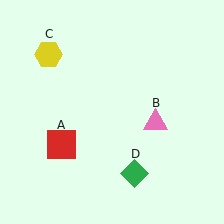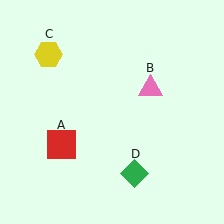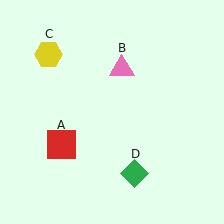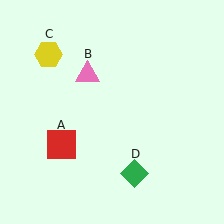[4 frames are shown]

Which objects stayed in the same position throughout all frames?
Red square (object A) and yellow hexagon (object C) and green diamond (object D) remained stationary.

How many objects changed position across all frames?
1 object changed position: pink triangle (object B).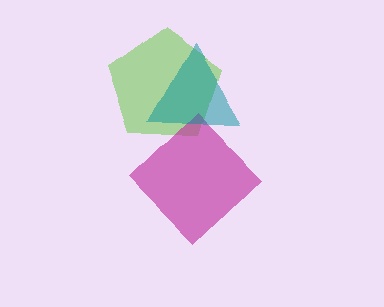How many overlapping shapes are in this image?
There are 3 overlapping shapes in the image.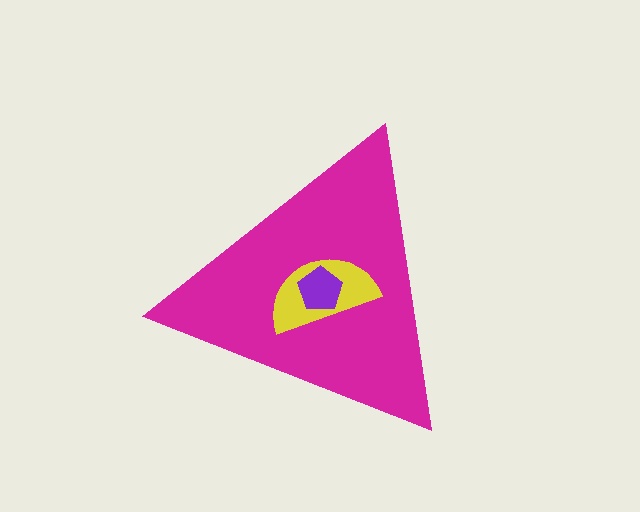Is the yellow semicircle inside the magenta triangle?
Yes.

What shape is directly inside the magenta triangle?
The yellow semicircle.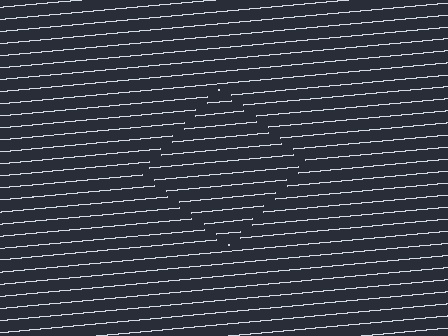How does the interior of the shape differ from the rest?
The interior of the shape contains the same grating, shifted by half a period — the contour is defined by the phase discontinuity where line-ends from the inner and outer gratings abut.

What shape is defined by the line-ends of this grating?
An illusory square. The interior of the shape contains the same grating, shifted by half a period — the contour is defined by the phase discontinuity where line-ends from the inner and outer gratings abut.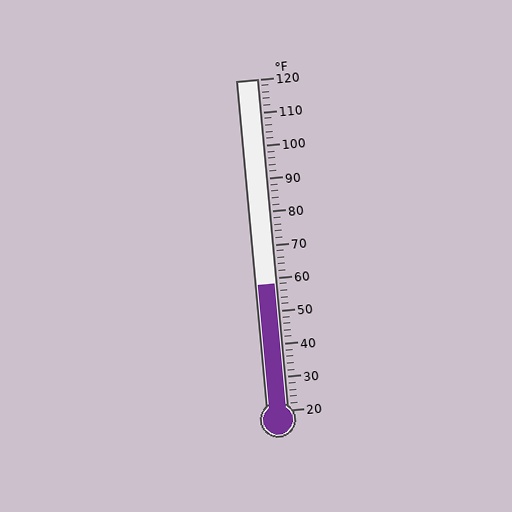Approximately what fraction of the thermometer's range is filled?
The thermometer is filled to approximately 40% of its range.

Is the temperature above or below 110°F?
The temperature is below 110°F.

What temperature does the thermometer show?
The thermometer shows approximately 58°F.